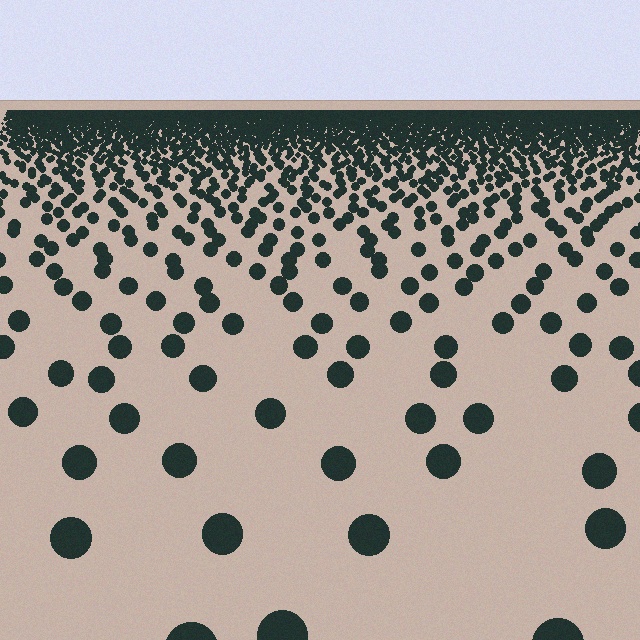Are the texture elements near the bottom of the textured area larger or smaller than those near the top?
Larger. Near the bottom, elements are closer to the viewer and appear at a bigger on-screen size.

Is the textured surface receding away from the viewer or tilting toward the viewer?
The surface is receding away from the viewer. Texture elements get smaller and denser toward the top.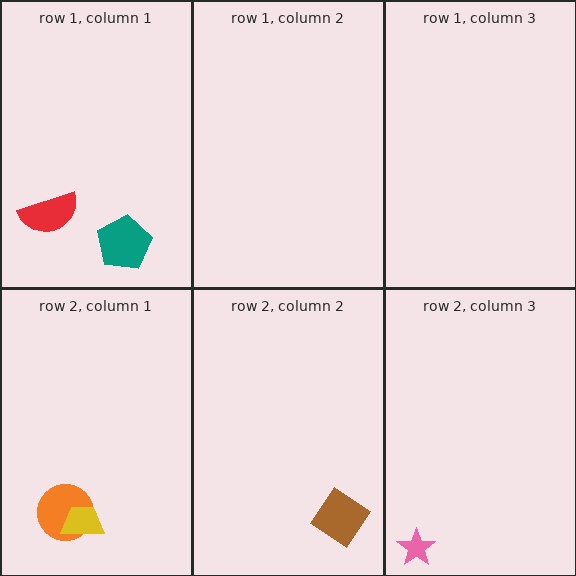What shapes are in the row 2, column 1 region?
The orange circle, the yellow trapezoid.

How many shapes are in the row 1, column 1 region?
2.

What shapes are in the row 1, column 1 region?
The teal pentagon, the red semicircle.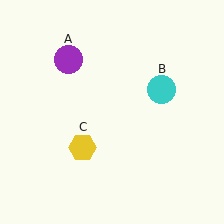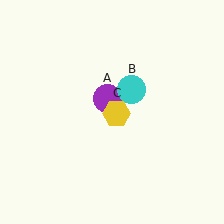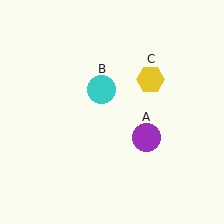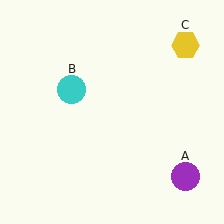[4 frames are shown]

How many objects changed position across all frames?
3 objects changed position: purple circle (object A), cyan circle (object B), yellow hexagon (object C).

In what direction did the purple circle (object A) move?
The purple circle (object A) moved down and to the right.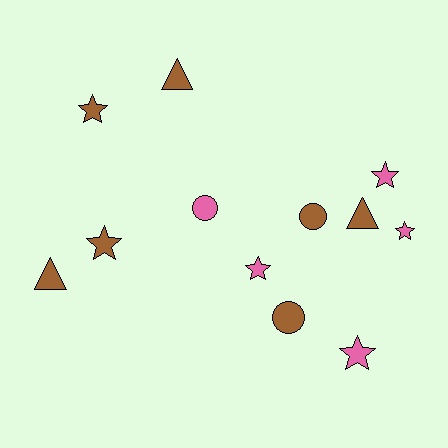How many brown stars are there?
There are 2 brown stars.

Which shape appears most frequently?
Star, with 6 objects.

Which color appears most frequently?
Brown, with 7 objects.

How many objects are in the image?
There are 12 objects.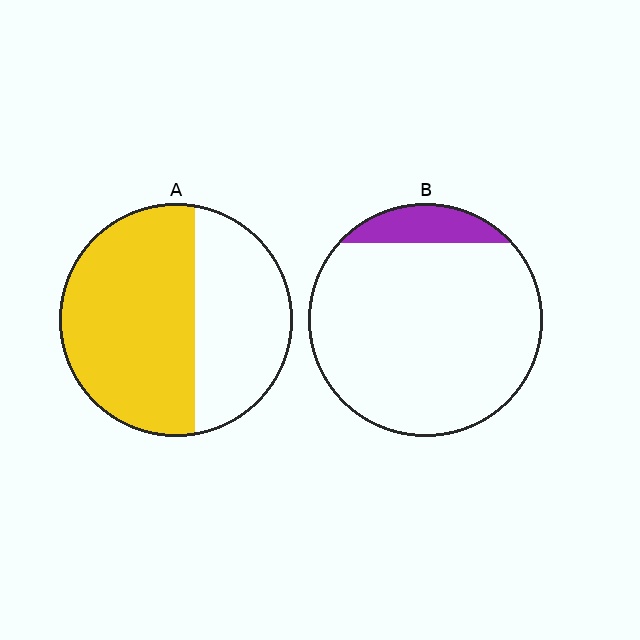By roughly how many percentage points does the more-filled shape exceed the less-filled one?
By roughly 50 percentage points (A over B).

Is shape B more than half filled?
No.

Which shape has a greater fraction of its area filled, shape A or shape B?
Shape A.